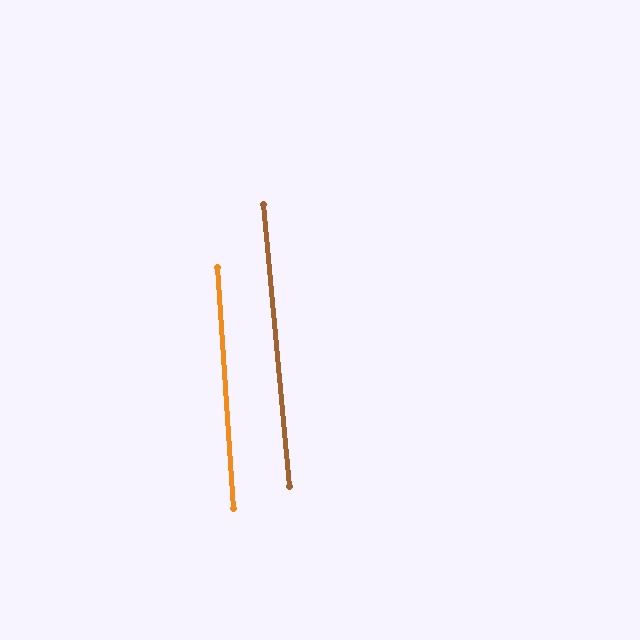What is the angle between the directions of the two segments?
Approximately 2 degrees.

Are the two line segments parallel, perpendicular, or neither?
Parallel — their directions differ by only 1.6°.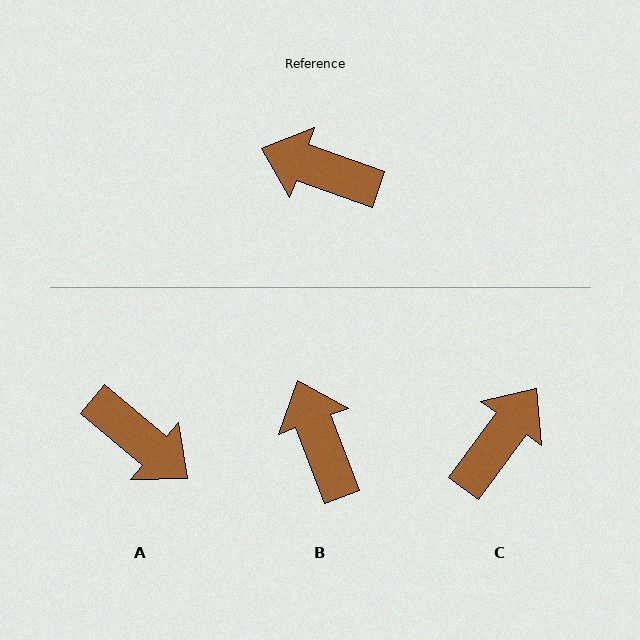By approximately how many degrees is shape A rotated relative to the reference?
Approximately 160 degrees counter-clockwise.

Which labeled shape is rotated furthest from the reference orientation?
A, about 160 degrees away.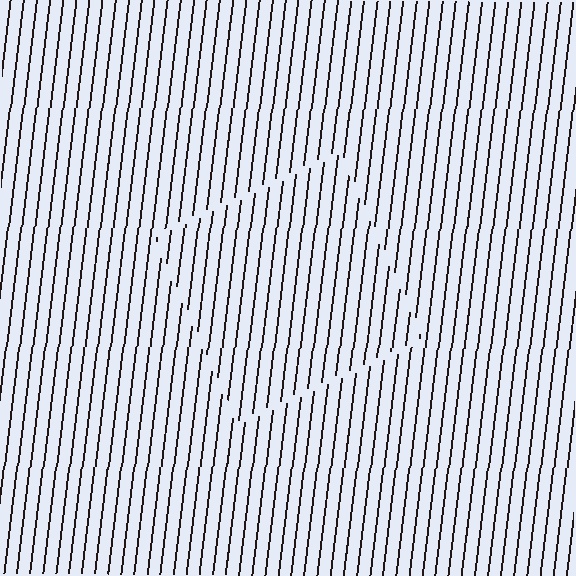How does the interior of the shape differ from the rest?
The interior of the shape contains the same grating, shifted by half a period — the contour is defined by the phase discontinuity where line-ends from the inner and outer gratings abut.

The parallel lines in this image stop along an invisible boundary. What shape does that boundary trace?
An illusory square. The interior of the shape contains the same grating, shifted by half a period — the contour is defined by the phase discontinuity where line-ends from the inner and outer gratings abut.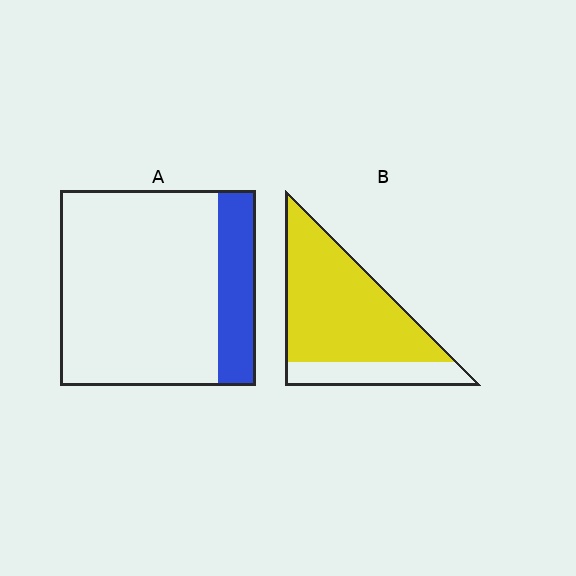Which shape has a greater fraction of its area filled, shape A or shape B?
Shape B.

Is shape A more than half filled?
No.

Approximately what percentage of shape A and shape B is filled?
A is approximately 20% and B is approximately 75%.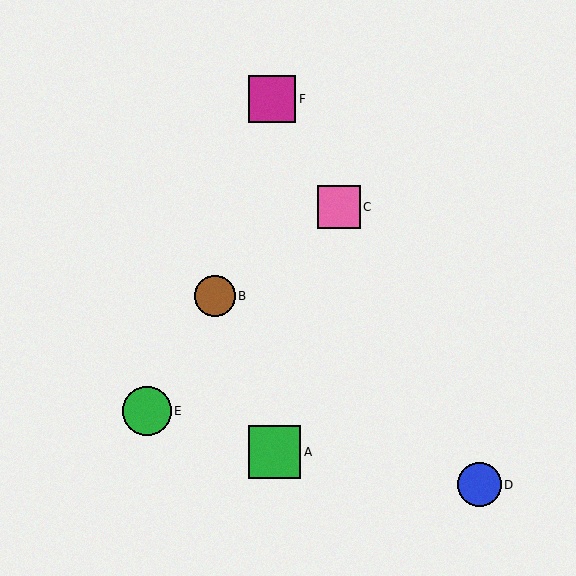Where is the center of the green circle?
The center of the green circle is at (147, 411).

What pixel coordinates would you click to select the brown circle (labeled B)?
Click at (215, 296) to select the brown circle B.